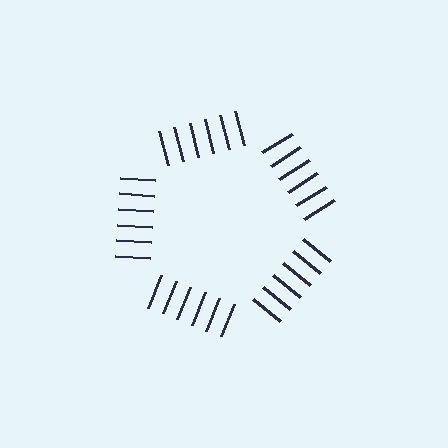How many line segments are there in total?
30 — 6 along each of the 5 edges.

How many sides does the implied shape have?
5 sides — the line-ends trace a pentagon.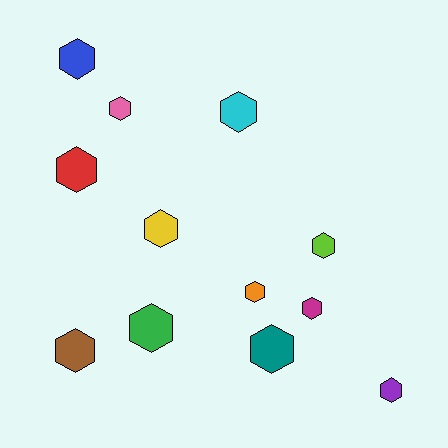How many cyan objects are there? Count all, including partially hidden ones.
There is 1 cyan object.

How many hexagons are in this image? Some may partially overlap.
There are 12 hexagons.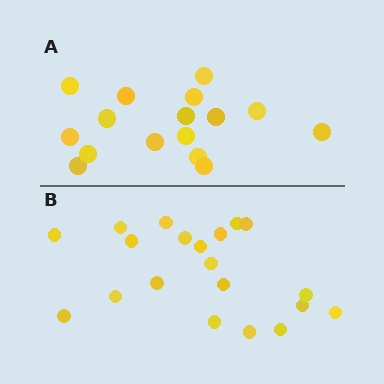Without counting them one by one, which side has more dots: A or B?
Region B (the bottom region) has more dots.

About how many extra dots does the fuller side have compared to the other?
Region B has about 4 more dots than region A.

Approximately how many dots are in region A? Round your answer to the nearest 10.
About 20 dots. (The exact count is 16, which rounds to 20.)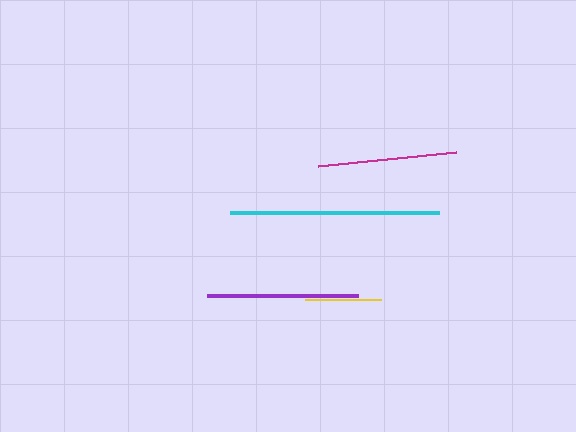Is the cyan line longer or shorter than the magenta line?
The cyan line is longer than the magenta line.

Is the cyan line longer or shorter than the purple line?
The cyan line is longer than the purple line.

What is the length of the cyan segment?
The cyan segment is approximately 209 pixels long.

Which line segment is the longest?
The cyan line is the longest at approximately 209 pixels.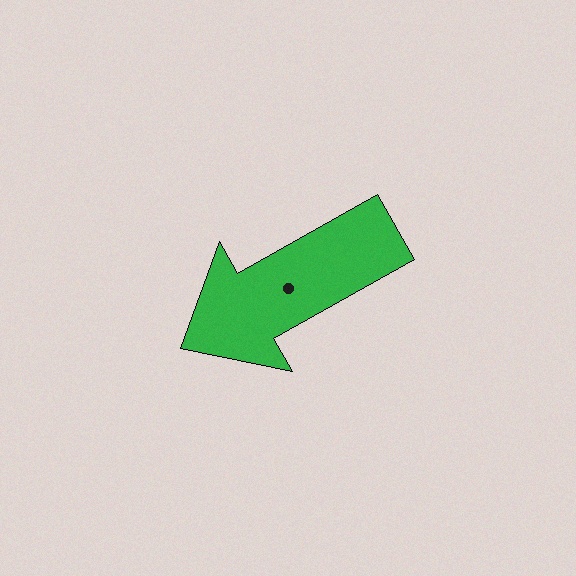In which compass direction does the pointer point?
Southwest.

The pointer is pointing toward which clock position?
Roughly 8 o'clock.